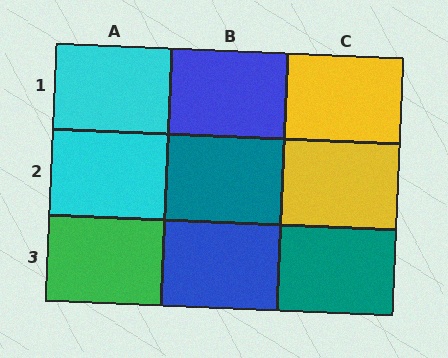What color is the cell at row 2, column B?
Teal.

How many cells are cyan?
2 cells are cyan.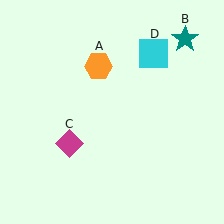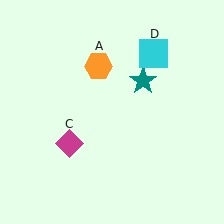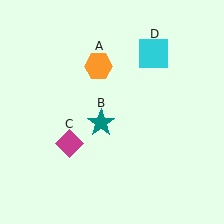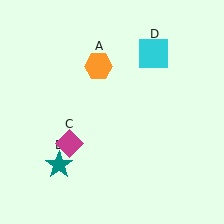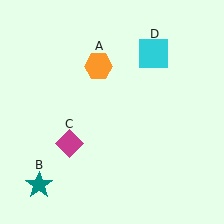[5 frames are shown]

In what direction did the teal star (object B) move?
The teal star (object B) moved down and to the left.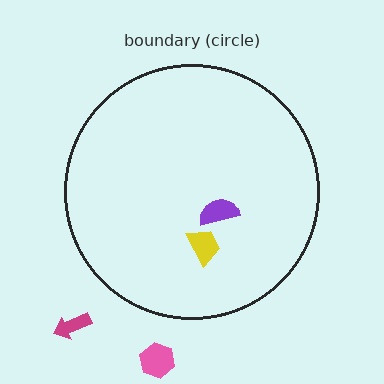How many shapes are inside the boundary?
2 inside, 2 outside.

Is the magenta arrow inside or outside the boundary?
Outside.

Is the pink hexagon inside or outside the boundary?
Outside.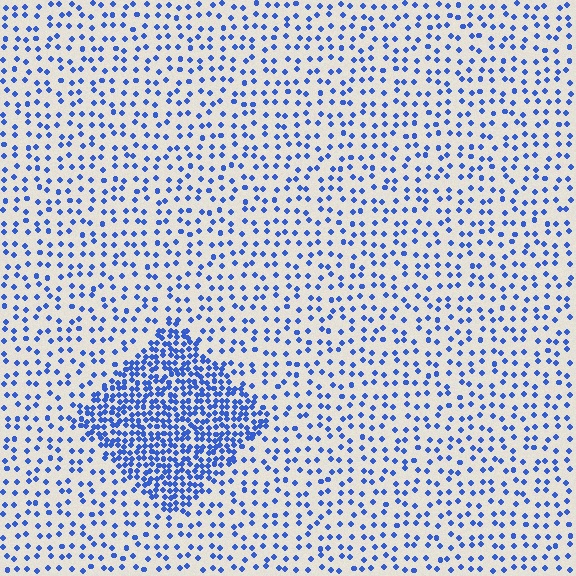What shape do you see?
I see a diamond.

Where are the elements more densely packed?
The elements are more densely packed inside the diamond boundary.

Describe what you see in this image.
The image contains small blue elements arranged at two different densities. A diamond-shaped region is visible where the elements are more densely packed than the surrounding area.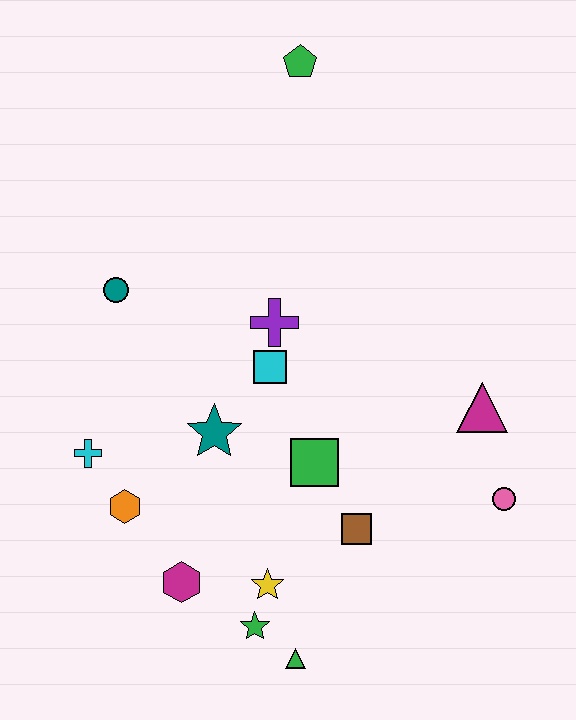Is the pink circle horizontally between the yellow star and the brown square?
No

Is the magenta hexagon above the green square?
No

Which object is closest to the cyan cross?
The orange hexagon is closest to the cyan cross.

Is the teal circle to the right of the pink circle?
No